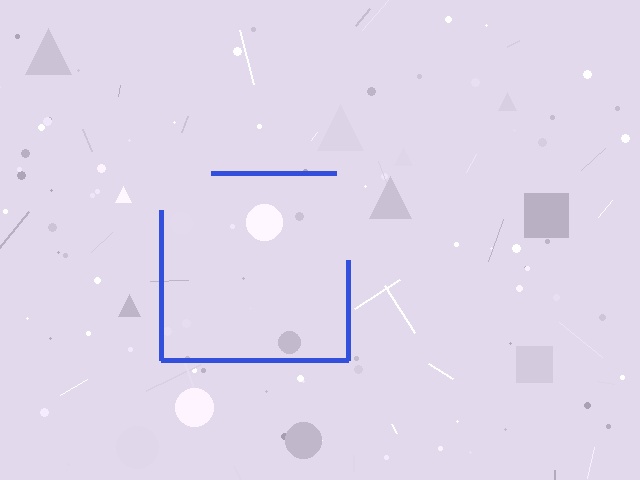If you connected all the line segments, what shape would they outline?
They would outline a square.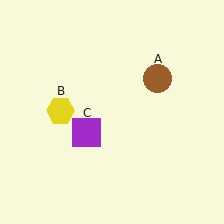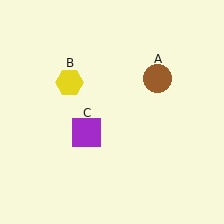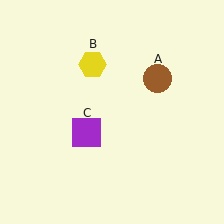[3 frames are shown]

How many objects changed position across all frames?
1 object changed position: yellow hexagon (object B).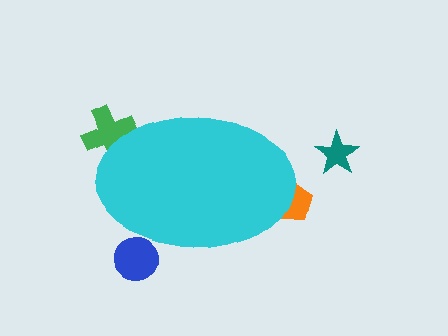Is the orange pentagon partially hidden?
Yes, the orange pentagon is partially hidden behind the cyan ellipse.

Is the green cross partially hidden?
Yes, the green cross is partially hidden behind the cyan ellipse.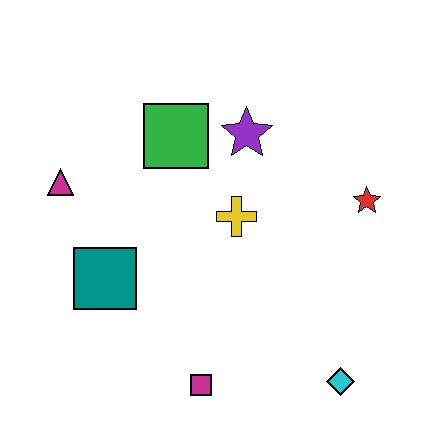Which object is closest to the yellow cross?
The purple star is closest to the yellow cross.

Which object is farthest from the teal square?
The red star is farthest from the teal square.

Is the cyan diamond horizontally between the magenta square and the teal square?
No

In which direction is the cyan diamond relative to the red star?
The cyan diamond is below the red star.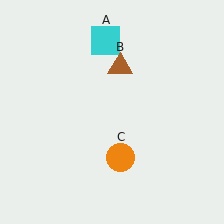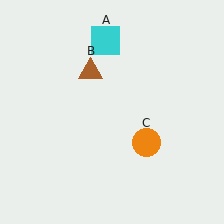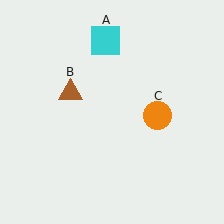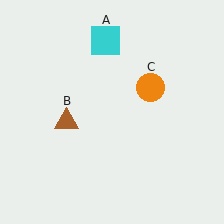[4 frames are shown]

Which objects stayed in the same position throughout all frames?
Cyan square (object A) remained stationary.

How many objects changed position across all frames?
2 objects changed position: brown triangle (object B), orange circle (object C).